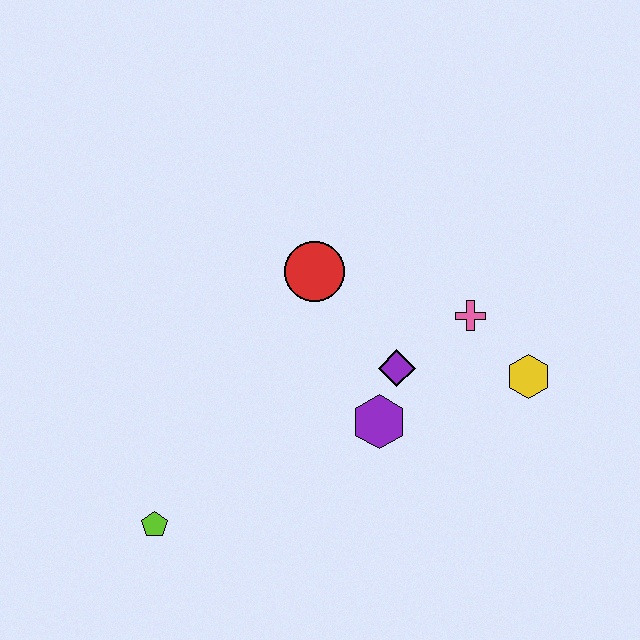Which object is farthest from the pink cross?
The lime pentagon is farthest from the pink cross.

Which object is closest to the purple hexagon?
The purple diamond is closest to the purple hexagon.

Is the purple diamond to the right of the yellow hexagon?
No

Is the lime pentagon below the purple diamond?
Yes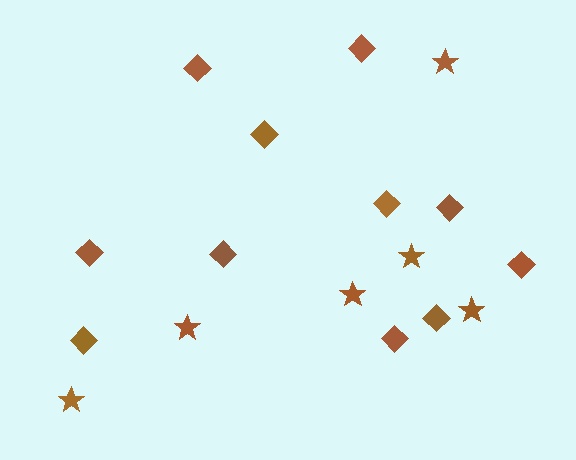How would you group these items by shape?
There are 2 groups: one group of diamonds (11) and one group of stars (6).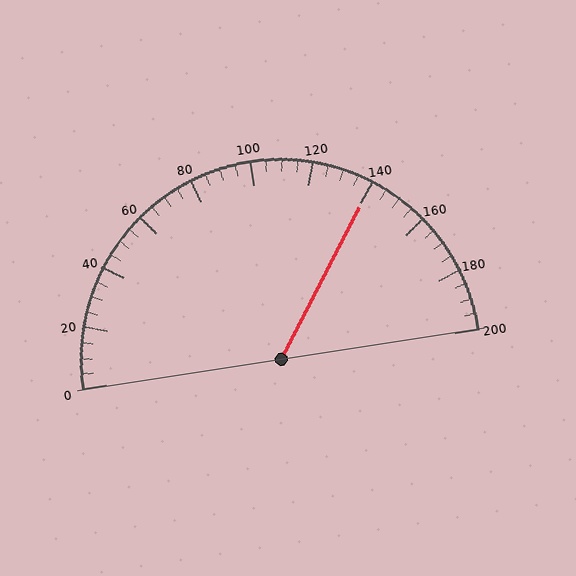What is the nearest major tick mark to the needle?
The nearest major tick mark is 140.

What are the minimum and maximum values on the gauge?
The gauge ranges from 0 to 200.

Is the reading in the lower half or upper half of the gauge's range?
The reading is in the upper half of the range (0 to 200).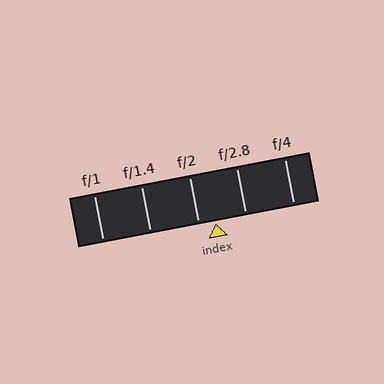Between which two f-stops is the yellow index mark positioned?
The index mark is between f/2 and f/2.8.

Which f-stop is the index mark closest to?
The index mark is closest to f/2.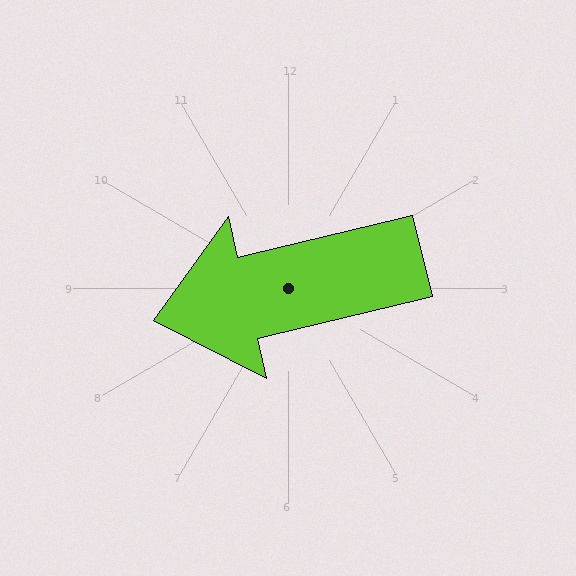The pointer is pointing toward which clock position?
Roughly 9 o'clock.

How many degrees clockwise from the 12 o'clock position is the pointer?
Approximately 256 degrees.